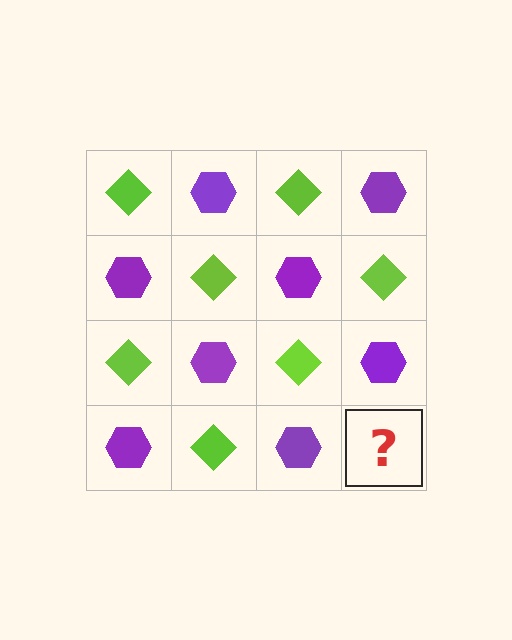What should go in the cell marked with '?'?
The missing cell should contain a lime diamond.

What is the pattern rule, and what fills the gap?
The rule is that it alternates lime diamond and purple hexagon in a checkerboard pattern. The gap should be filled with a lime diamond.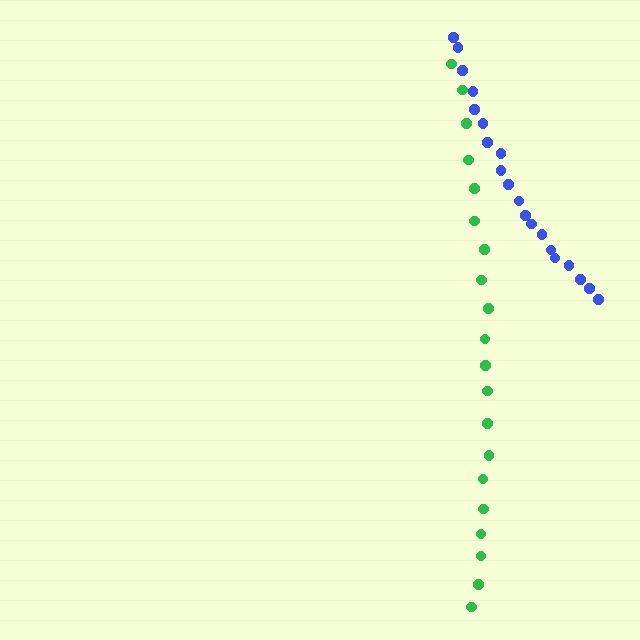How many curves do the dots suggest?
There are 2 distinct paths.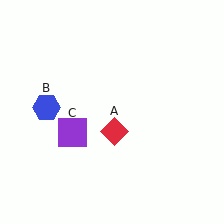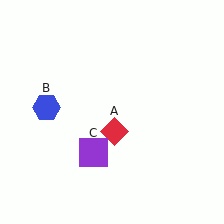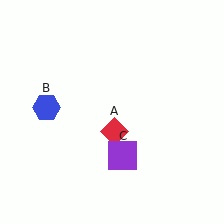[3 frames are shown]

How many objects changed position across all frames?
1 object changed position: purple square (object C).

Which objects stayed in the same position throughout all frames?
Red diamond (object A) and blue hexagon (object B) remained stationary.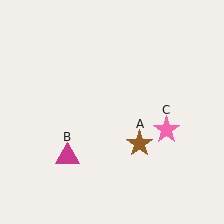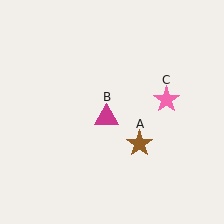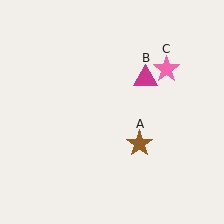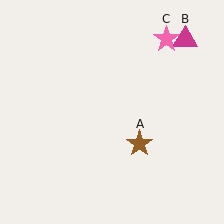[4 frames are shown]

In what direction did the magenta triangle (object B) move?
The magenta triangle (object B) moved up and to the right.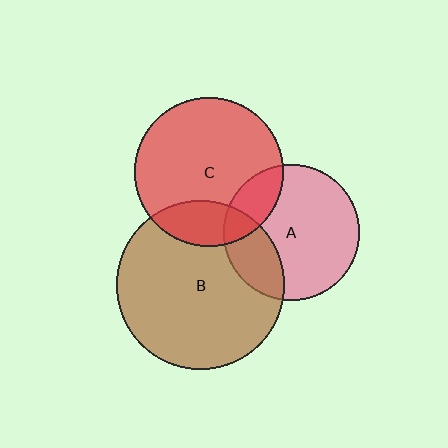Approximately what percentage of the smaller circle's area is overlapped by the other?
Approximately 25%.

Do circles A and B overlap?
Yes.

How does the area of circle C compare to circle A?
Approximately 1.2 times.